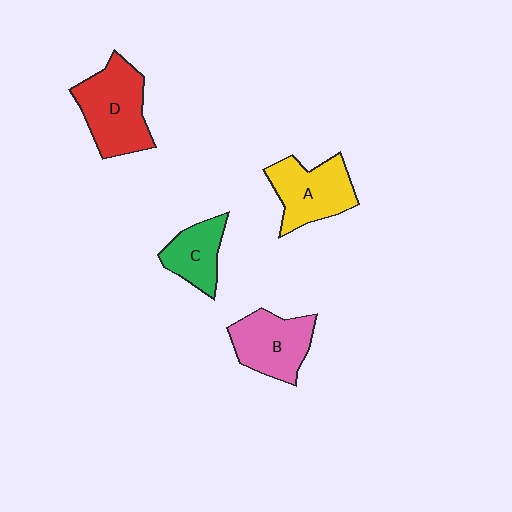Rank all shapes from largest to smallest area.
From largest to smallest: D (red), A (yellow), B (pink), C (green).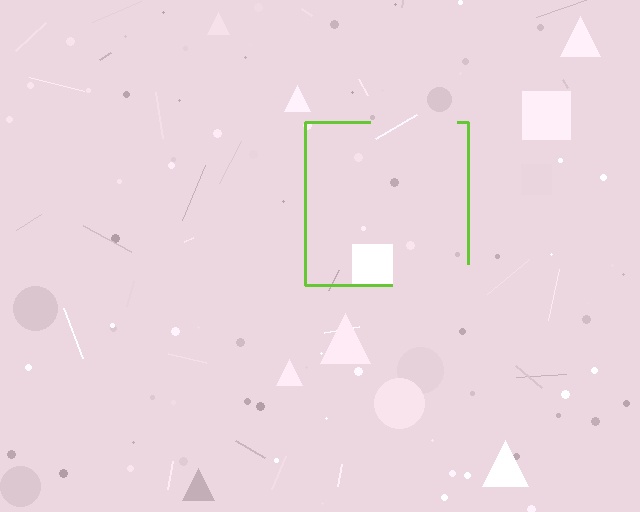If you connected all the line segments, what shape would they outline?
They would outline a square.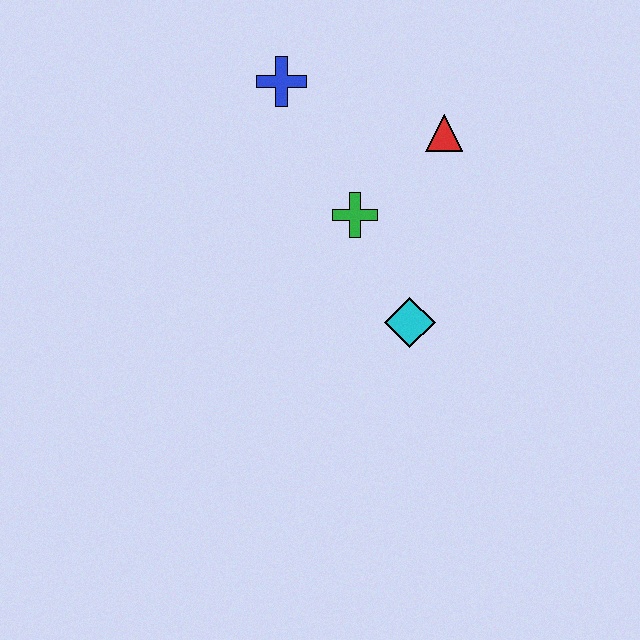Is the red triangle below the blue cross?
Yes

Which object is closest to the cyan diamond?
The green cross is closest to the cyan diamond.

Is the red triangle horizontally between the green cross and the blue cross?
No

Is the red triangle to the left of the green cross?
No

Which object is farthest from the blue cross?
The cyan diamond is farthest from the blue cross.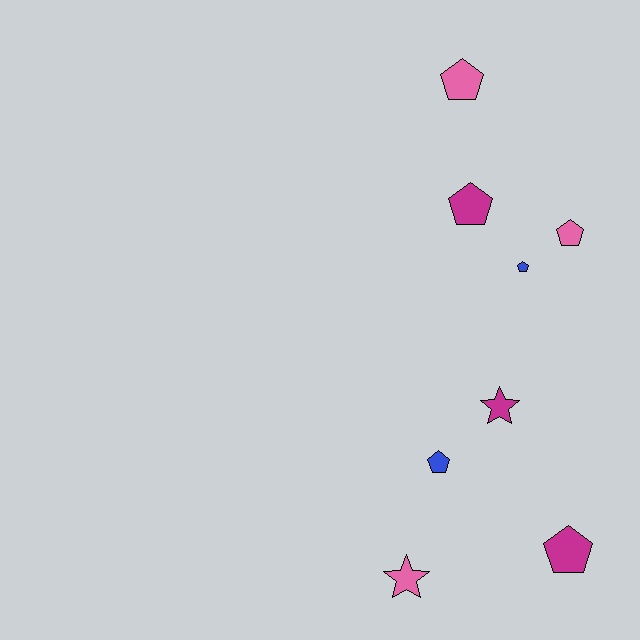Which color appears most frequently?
Pink, with 3 objects.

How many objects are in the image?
There are 8 objects.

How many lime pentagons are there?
There are no lime pentagons.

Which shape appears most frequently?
Pentagon, with 6 objects.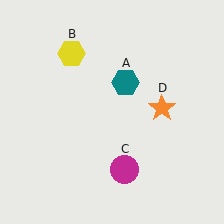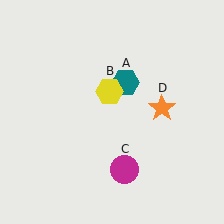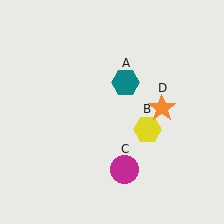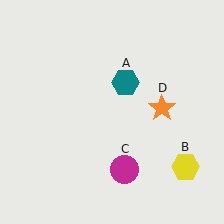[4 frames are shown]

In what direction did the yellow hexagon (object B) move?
The yellow hexagon (object B) moved down and to the right.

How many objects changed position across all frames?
1 object changed position: yellow hexagon (object B).